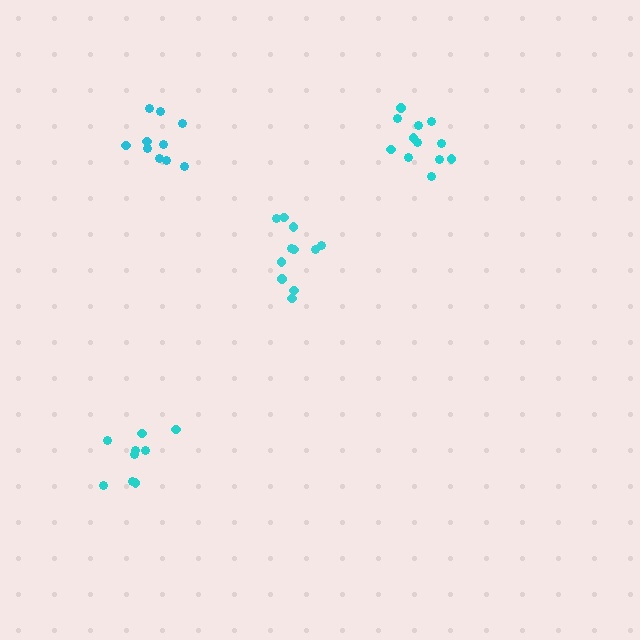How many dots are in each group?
Group 1: 11 dots, Group 2: 12 dots, Group 3: 9 dots, Group 4: 10 dots (42 total).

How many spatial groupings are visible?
There are 4 spatial groupings.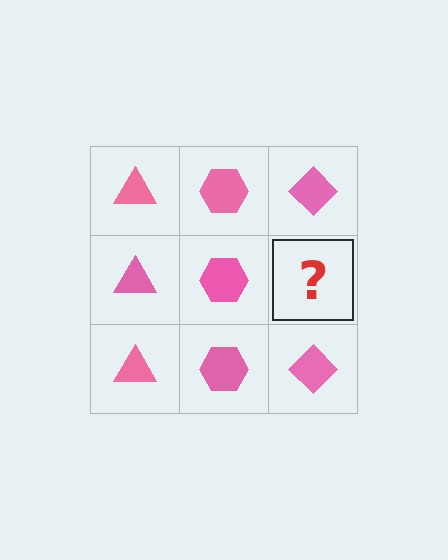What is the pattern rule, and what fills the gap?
The rule is that each column has a consistent shape. The gap should be filled with a pink diamond.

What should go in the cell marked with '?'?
The missing cell should contain a pink diamond.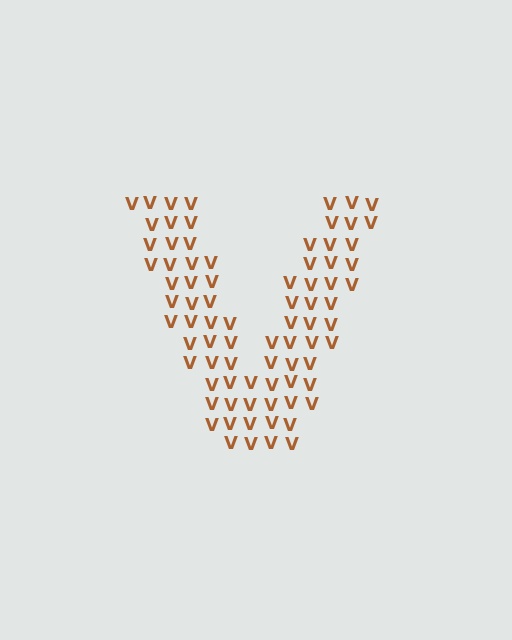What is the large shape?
The large shape is the letter V.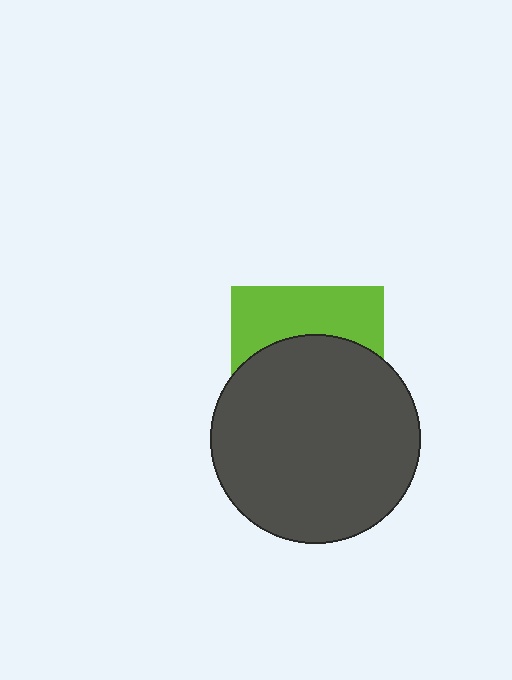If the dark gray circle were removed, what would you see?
You would see the complete lime square.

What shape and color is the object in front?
The object in front is a dark gray circle.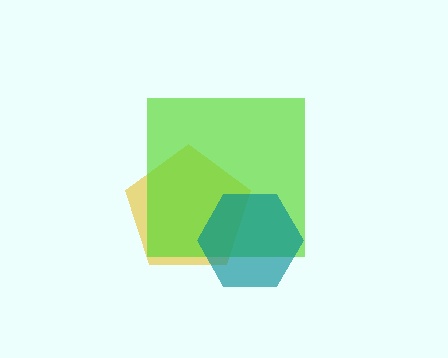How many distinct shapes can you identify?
There are 3 distinct shapes: a yellow pentagon, a lime square, a teal hexagon.